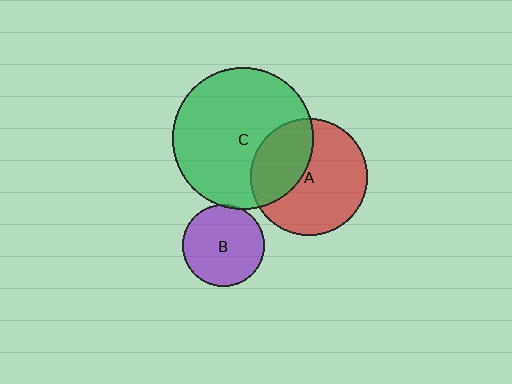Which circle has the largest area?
Circle C (green).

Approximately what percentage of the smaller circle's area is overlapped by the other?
Approximately 35%.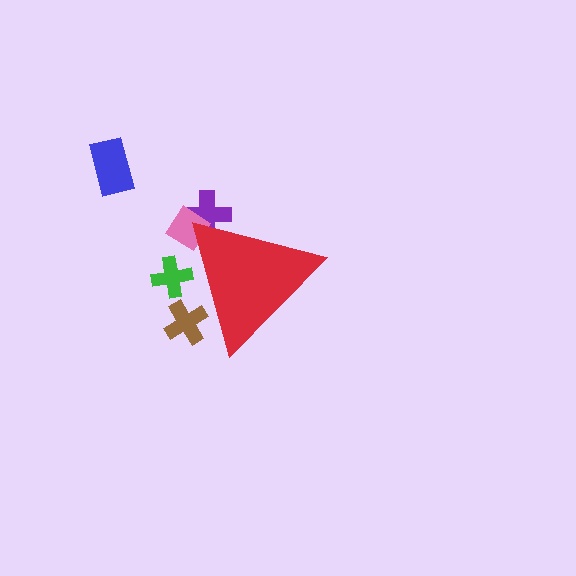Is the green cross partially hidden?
Yes, the green cross is partially hidden behind the red triangle.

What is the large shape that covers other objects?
A red triangle.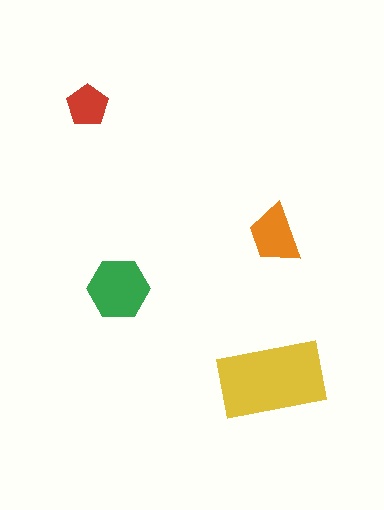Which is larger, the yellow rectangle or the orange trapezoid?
The yellow rectangle.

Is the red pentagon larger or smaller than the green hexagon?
Smaller.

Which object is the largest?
The yellow rectangle.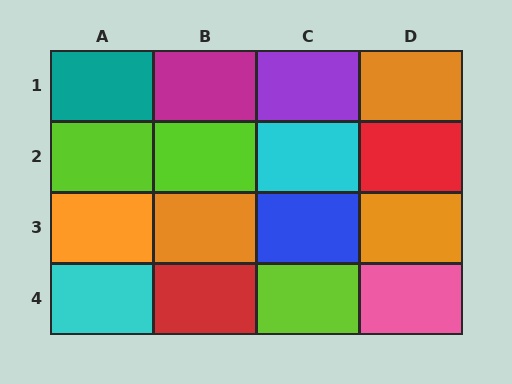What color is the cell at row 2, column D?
Red.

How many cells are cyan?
2 cells are cyan.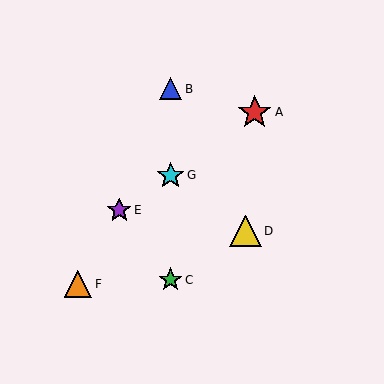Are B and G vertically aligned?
Yes, both are at x≈171.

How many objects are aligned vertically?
3 objects (B, C, G) are aligned vertically.